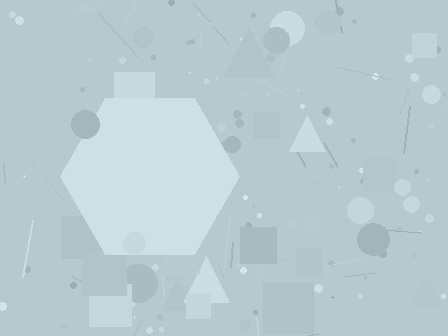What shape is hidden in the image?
A hexagon is hidden in the image.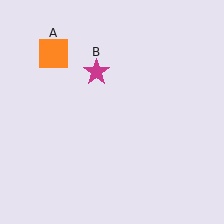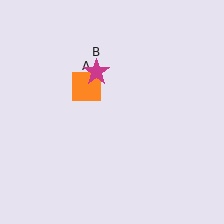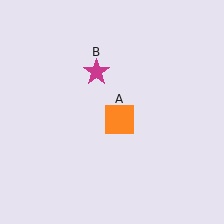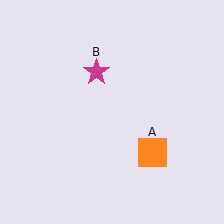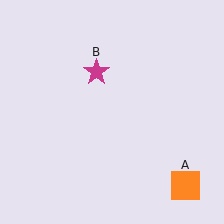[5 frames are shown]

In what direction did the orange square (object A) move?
The orange square (object A) moved down and to the right.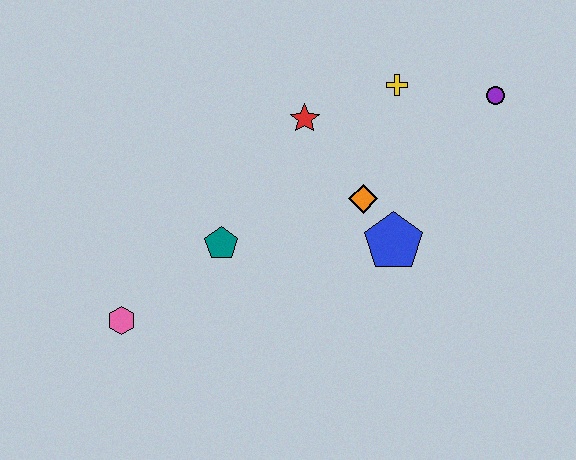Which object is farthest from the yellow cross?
The pink hexagon is farthest from the yellow cross.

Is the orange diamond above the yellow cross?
No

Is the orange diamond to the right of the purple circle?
No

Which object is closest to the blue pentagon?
The orange diamond is closest to the blue pentagon.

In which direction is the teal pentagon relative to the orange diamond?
The teal pentagon is to the left of the orange diamond.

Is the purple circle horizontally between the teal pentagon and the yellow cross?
No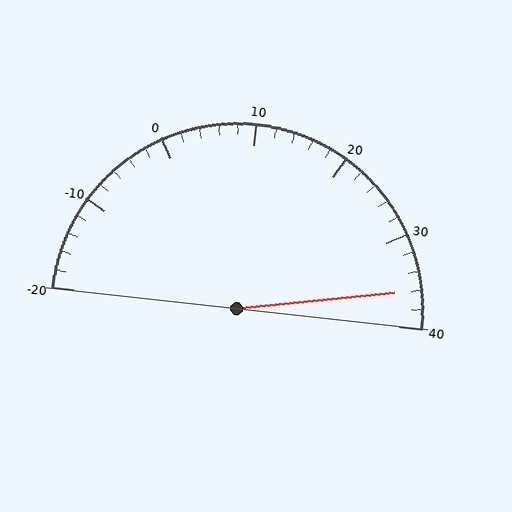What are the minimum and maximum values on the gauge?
The gauge ranges from -20 to 40.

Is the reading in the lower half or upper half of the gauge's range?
The reading is in the upper half of the range (-20 to 40).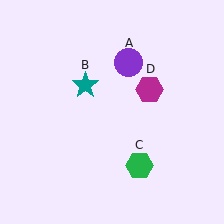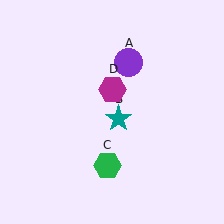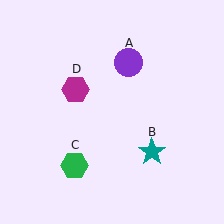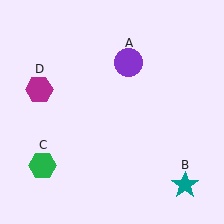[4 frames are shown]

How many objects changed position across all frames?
3 objects changed position: teal star (object B), green hexagon (object C), magenta hexagon (object D).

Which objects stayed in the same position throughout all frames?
Purple circle (object A) remained stationary.